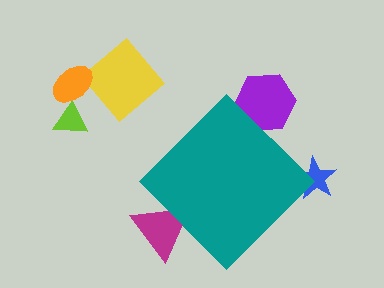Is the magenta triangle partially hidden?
Yes, the magenta triangle is partially hidden behind the teal diamond.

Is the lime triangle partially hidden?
No, the lime triangle is fully visible.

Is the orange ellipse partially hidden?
No, the orange ellipse is fully visible.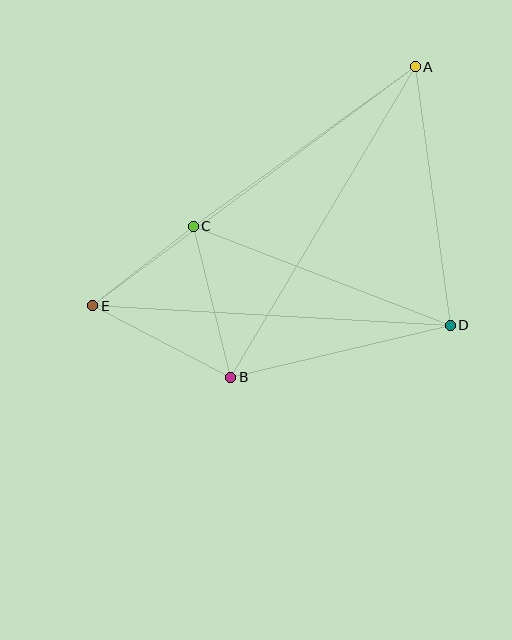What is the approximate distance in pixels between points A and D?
The distance between A and D is approximately 261 pixels.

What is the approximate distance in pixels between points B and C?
The distance between B and C is approximately 156 pixels.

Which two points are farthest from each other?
Points A and E are farthest from each other.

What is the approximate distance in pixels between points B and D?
The distance between B and D is approximately 225 pixels.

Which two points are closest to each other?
Points C and E are closest to each other.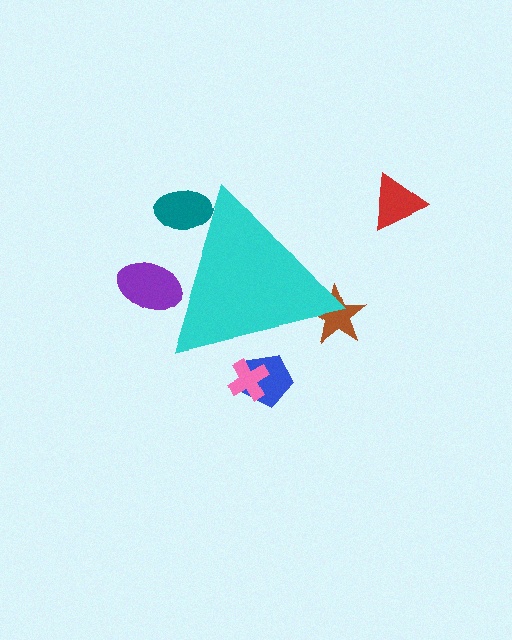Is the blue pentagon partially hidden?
Yes, the blue pentagon is partially hidden behind the cyan triangle.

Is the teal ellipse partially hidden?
Yes, the teal ellipse is partially hidden behind the cyan triangle.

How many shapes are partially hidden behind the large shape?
5 shapes are partially hidden.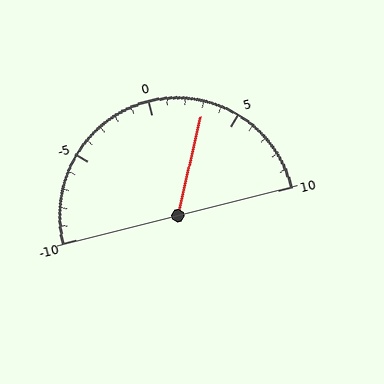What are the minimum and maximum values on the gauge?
The gauge ranges from -10 to 10.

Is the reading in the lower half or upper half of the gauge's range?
The reading is in the upper half of the range (-10 to 10).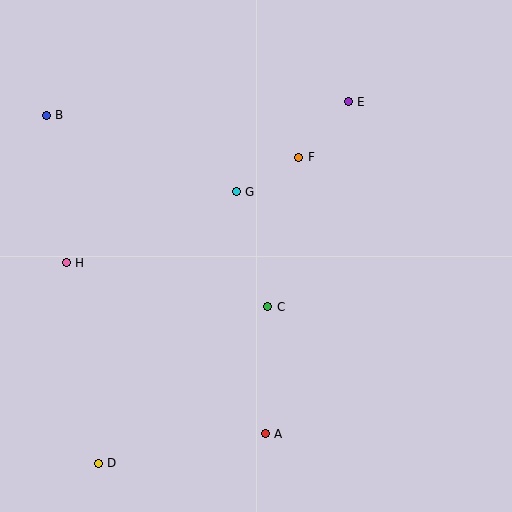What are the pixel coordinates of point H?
Point H is at (66, 263).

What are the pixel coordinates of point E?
Point E is at (348, 102).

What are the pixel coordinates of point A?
Point A is at (265, 434).